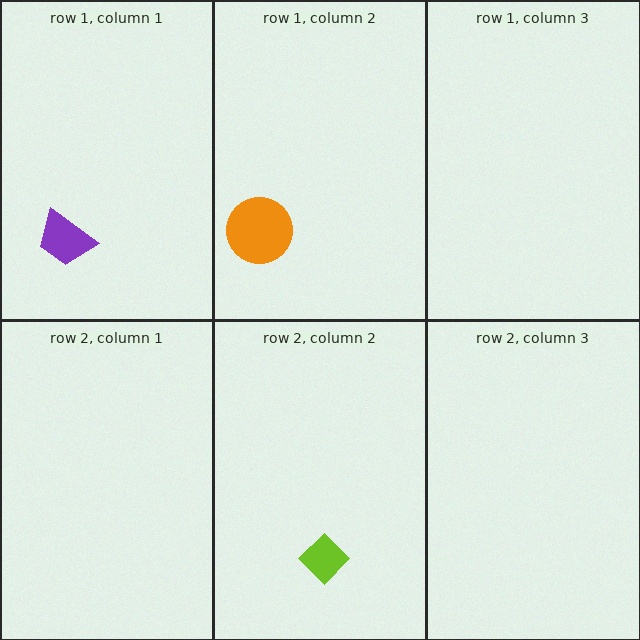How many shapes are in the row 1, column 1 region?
1.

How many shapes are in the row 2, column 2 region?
1.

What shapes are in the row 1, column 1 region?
The purple trapezoid.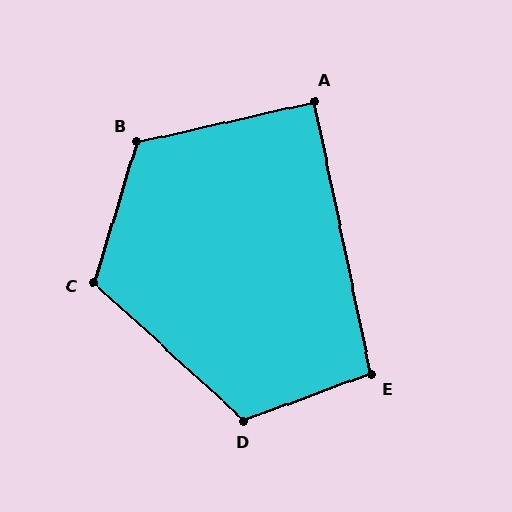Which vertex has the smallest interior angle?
A, at approximately 89 degrees.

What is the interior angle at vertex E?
Approximately 98 degrees (obtuse).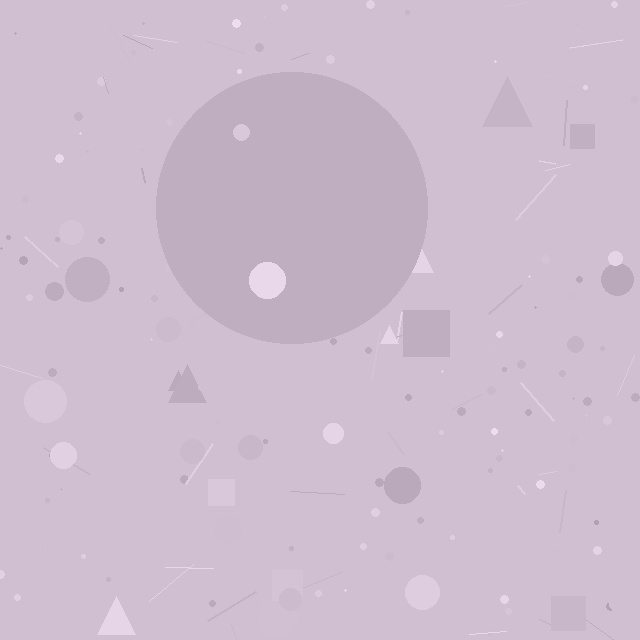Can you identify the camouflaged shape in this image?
The camouflaged shape is a circle.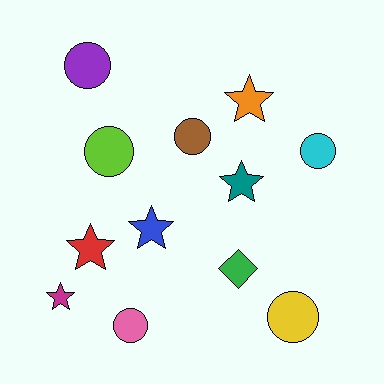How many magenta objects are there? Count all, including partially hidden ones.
There is 1 magenta object.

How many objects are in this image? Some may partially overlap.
There are 12 objects.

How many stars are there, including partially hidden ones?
There are 5 stars.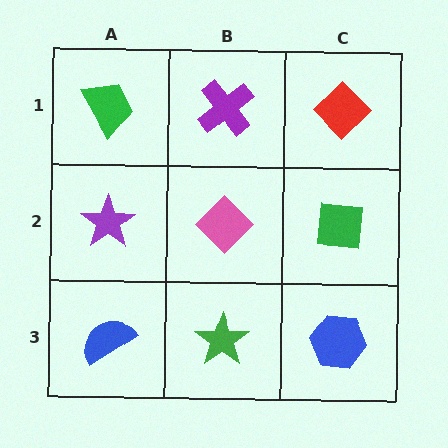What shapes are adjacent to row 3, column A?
A purple star (row 2, column A), a green star (row 3, column B).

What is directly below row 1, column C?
A green square.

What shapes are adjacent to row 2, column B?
A purple cross (row 1, column B), a green star (row 3, column B), a purple star (row 2, column A), a green square (row 2, column C).